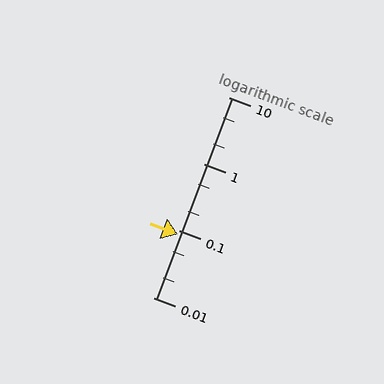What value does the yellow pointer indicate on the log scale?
The pointer indicates approximately 0.089.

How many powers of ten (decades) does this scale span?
The scale spans 3 decades, from 0.01 to 10.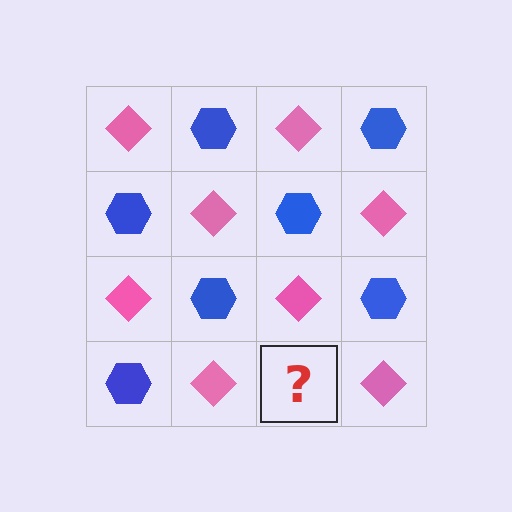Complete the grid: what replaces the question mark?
The question mark should be replaced with a blue hexagon.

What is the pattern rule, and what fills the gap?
The rule is that it alternates pink diamond and blue hexagon in a checkerboard pattern. The gap should be filled with a blue hexagon.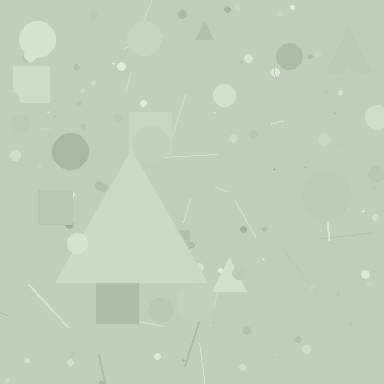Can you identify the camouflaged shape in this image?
The camouflaged shape is a triangle.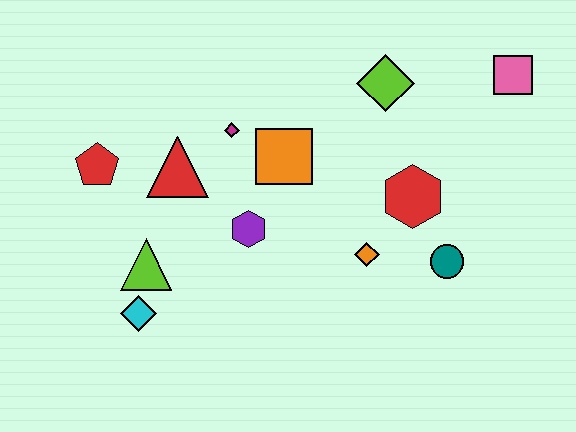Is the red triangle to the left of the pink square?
Yes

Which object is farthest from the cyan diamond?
The pink square is farthest from the cyan diamond.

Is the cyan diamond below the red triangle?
Yes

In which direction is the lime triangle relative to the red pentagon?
The lime triangle is below the red pentagon.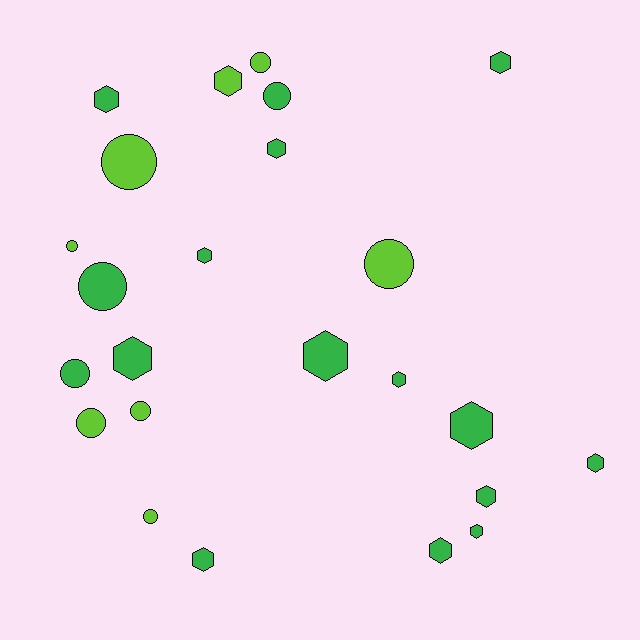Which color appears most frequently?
Green, with 16 objects.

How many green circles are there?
There are 3 green circles.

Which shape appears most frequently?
Hexagon, with 14 objects.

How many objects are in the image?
There are 24 objects.